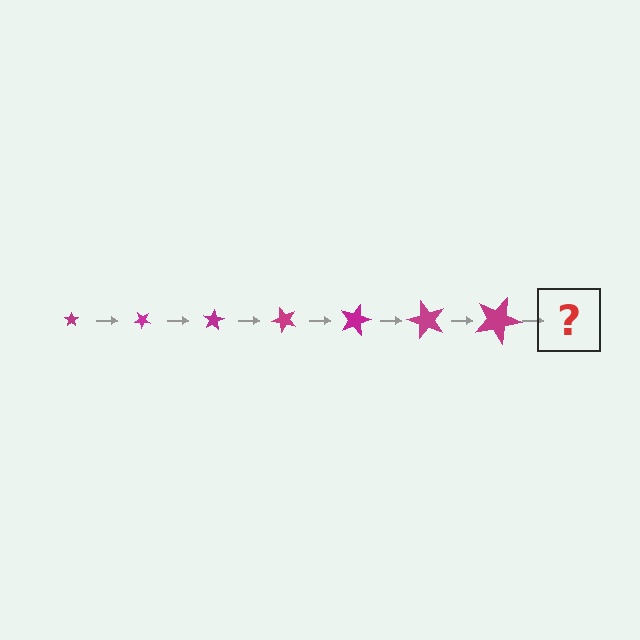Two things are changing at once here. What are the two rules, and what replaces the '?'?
The two rules are that the star grows larger each step and it rotates 40 degrees each step. The '?' should be a star, larger than the previous one and rotated 280 degrees from the start.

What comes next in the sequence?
The next element should be a star, larger than the previous one and rotated 280 degrees from the start.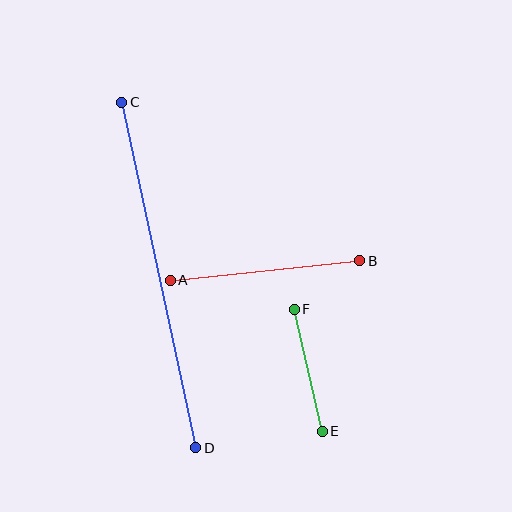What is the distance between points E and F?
The distance is approximately 125 pixels.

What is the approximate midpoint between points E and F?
The midpoint is at approximately (308, 370) pixels.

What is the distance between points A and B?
The distance is approximately 191 pixels.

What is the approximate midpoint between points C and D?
The midpoint is at approximately (159, 275) pixels.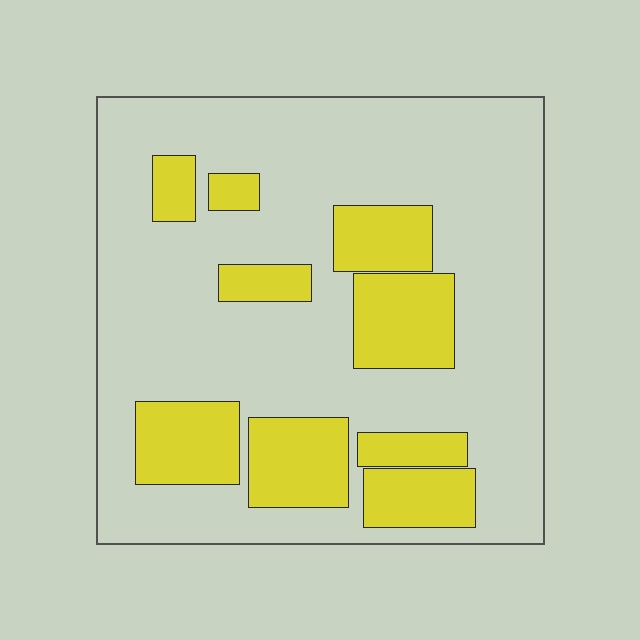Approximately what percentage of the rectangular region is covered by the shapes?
Approximately 25%.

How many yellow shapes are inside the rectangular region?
9.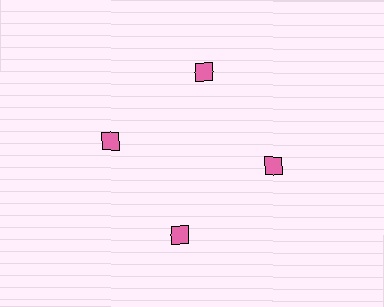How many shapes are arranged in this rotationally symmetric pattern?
There are 4 shapes, arranged in 4 groups of 1.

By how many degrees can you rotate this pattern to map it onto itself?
The pattern maps onto itself every 90 degrees of rotation.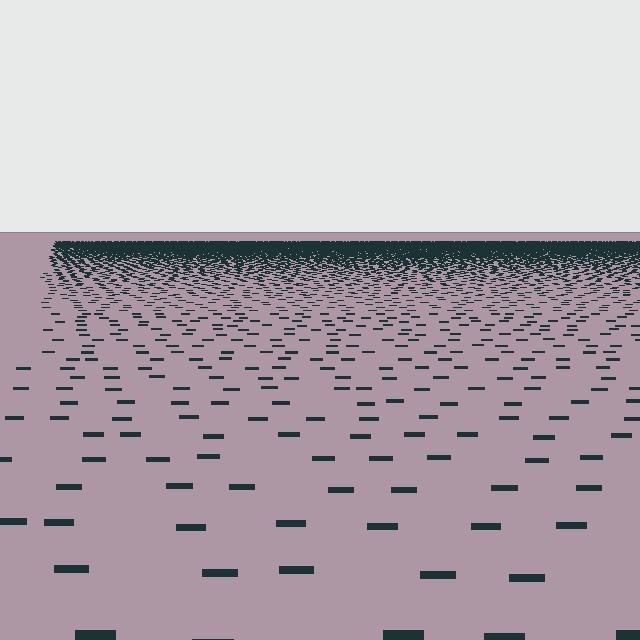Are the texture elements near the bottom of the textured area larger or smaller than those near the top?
Larger. Near the bottom, elements are closer to the viewer and appear at a bigger on-screen size.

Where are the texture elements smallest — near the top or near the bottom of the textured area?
Near the top.